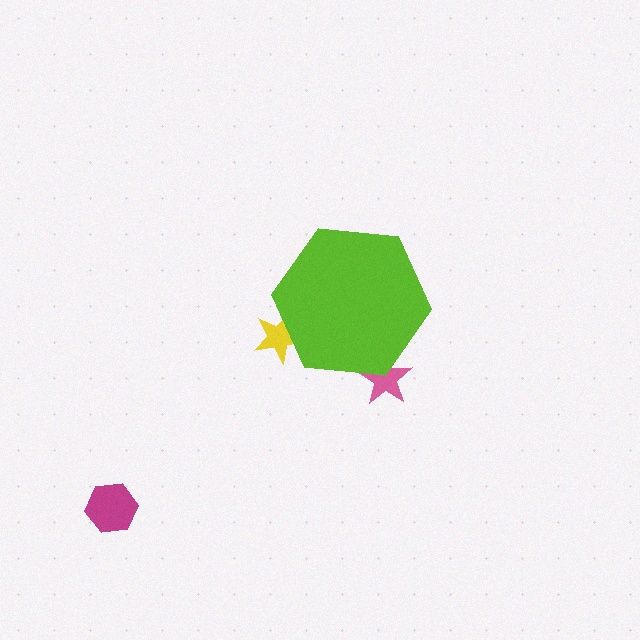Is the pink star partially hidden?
Yes, the pink star is partially hidden behind the lime hexagon.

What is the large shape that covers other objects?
A lime hexagon.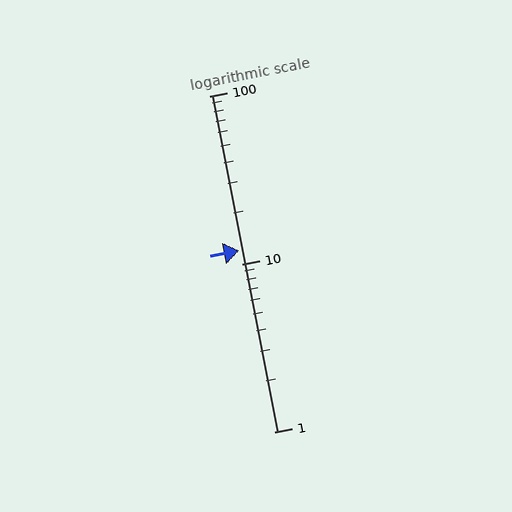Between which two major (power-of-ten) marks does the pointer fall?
The pointer is between 10 and 100.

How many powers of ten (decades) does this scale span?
The scale spans 2 decades, from 1 to 100.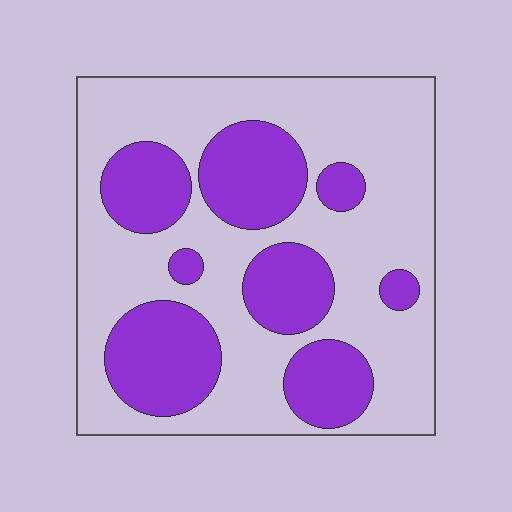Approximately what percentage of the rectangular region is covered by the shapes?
Approximately 35%.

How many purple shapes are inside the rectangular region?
8.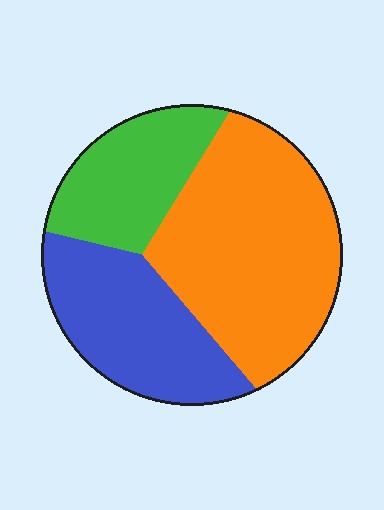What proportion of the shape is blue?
Blue covers roughly 30% of the shape.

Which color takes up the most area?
Orange, at roughly 50%.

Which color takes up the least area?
Green, at roughly 20%.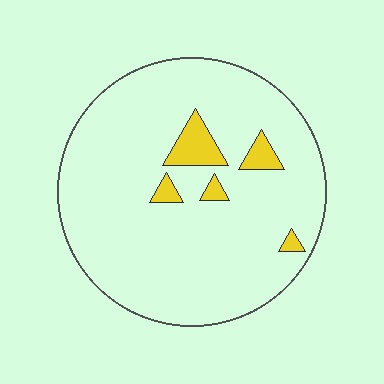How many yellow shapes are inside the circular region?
5.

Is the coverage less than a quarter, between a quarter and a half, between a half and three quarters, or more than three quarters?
Less than a quarter.